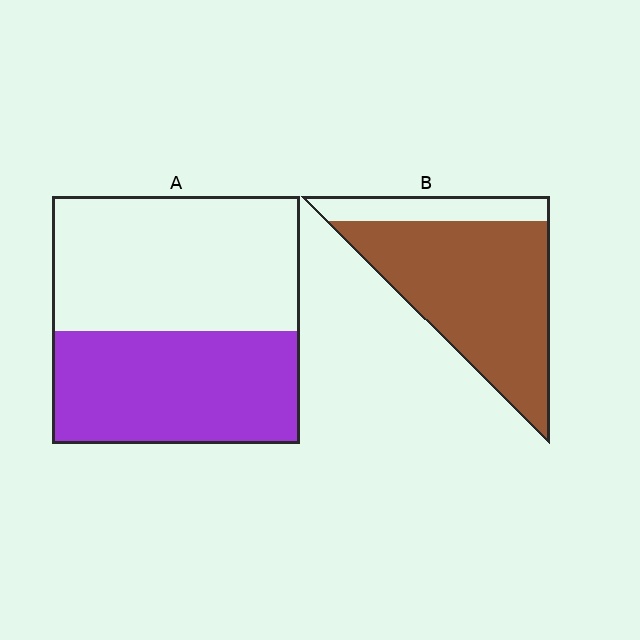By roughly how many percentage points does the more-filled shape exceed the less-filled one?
By roughly 35 percentage points (B over A).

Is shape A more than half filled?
No.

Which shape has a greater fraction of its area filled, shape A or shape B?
Shape B.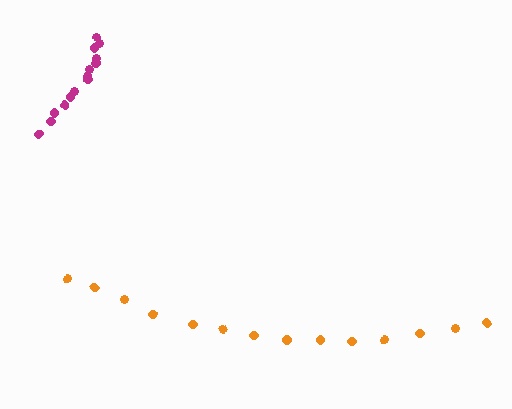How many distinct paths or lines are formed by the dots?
There are 2 distinct paths.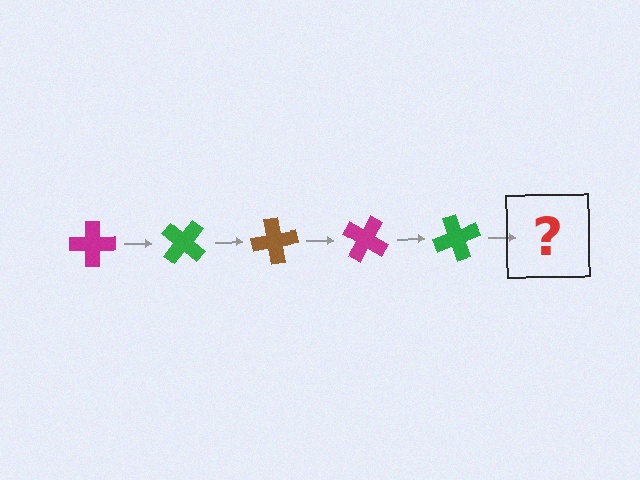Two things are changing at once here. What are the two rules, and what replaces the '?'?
The two rules are that it rotates 40 degrees each step and the color cycles through magenta, green, and brown. The '?' should be a brown cross, rotated 200 degrees from the start.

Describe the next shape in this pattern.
It should be a brown cross, rotated 200 degrees from the start.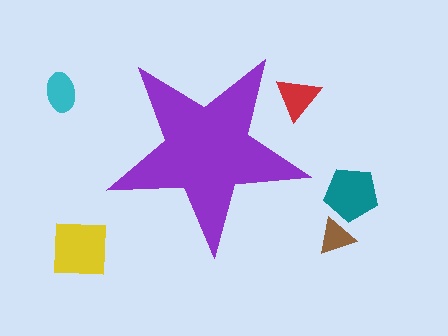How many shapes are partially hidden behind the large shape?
1 shape is partially hidden.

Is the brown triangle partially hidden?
No, the brown triangle is fully visible.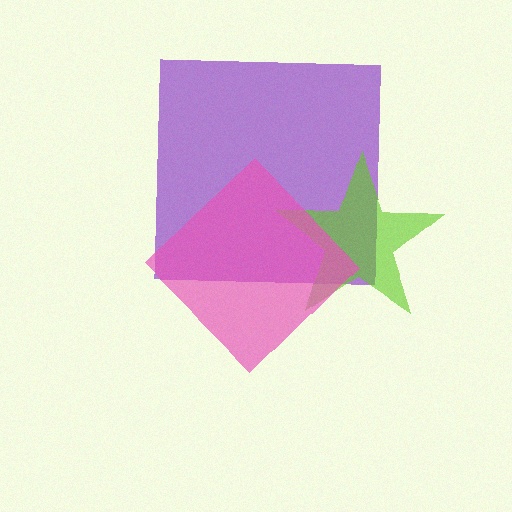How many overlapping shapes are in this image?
There are 3 overlapping shapes in the image.